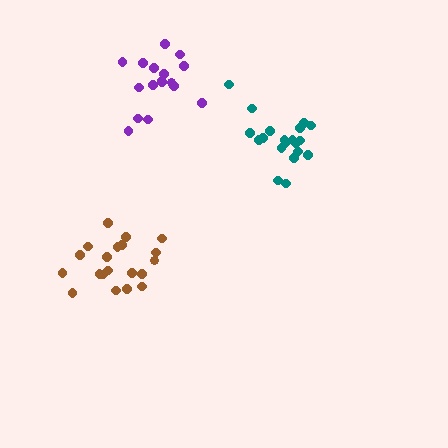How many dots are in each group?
Group 1: 17 dots, Group 2: 20 dots, Group 3: 20 dots (57 total).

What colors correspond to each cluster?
The clusters are colored: purple, teal, brown.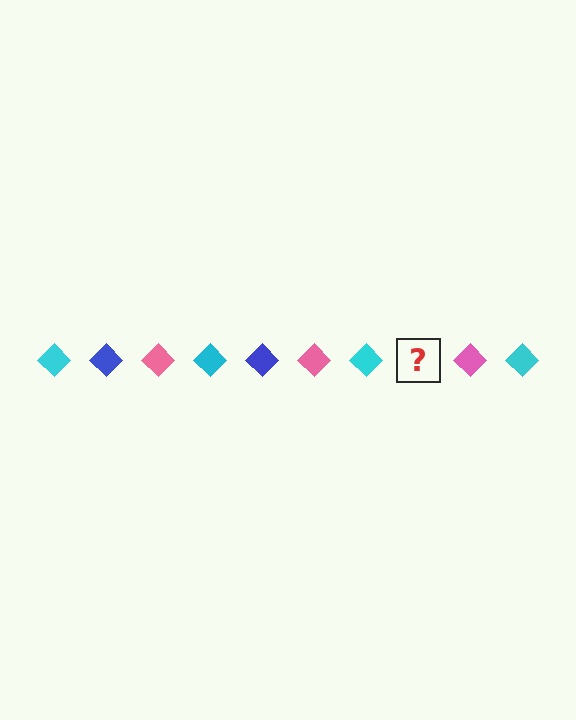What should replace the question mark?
The question mark should be replaced with a blue diamond.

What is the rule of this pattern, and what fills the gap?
The rule is that the pattern cycles through cyan, blue, pink diamonds. The gap should be filled with a blue diamond.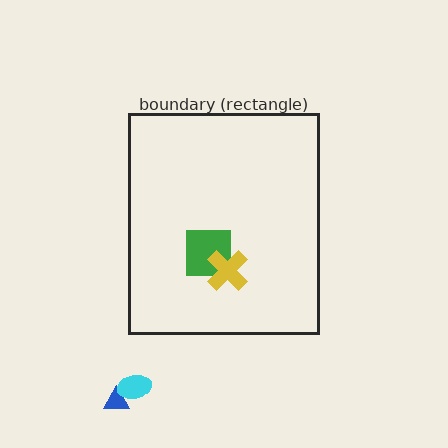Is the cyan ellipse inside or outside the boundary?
Outside.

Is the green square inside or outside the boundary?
Inside.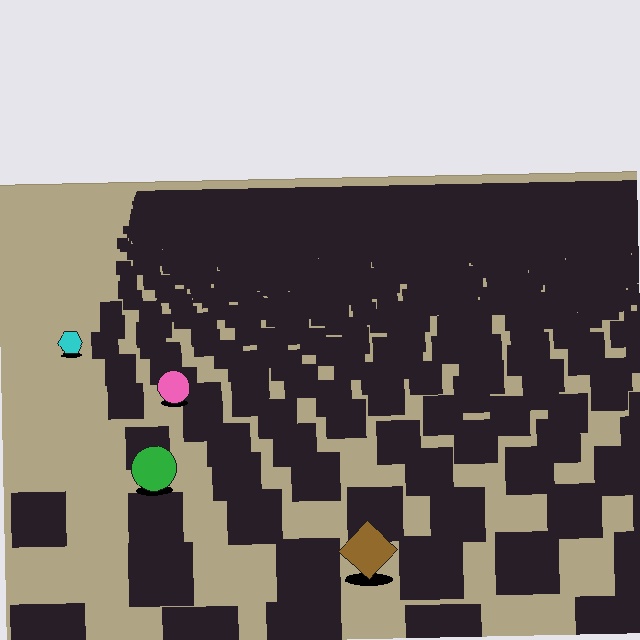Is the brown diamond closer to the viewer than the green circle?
Yes. The brown diamond is closer — you can tell from the texture gradient: the ground texture is coarser near it.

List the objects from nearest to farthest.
From nearest to farthest: the brown diamond, the green circle, the pink circle, the cyan hexagon.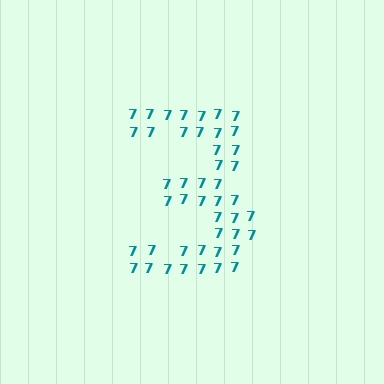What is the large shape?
The large shape is the digit 3.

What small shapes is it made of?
It is made of small digit 7's.